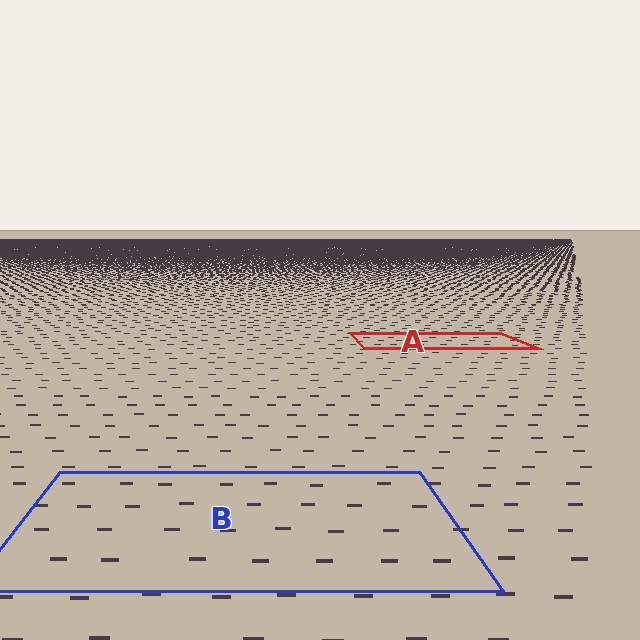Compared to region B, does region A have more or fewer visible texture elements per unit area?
Region A has more texture elements per unit area — they are packed more densely because it is farther away.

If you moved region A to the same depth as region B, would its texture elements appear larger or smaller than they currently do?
They would appear larger. At a closer depth, the same texture elements are projected at a bigger on-screen size.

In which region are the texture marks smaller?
The texture marks are smaller in region A, because it is farther away.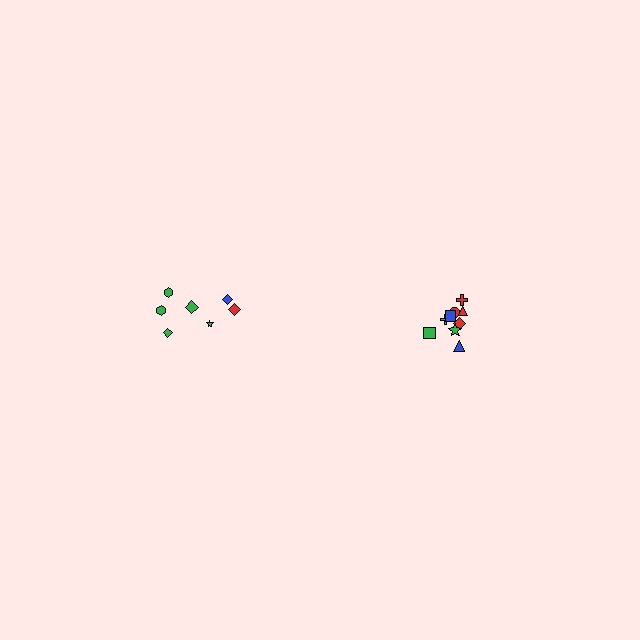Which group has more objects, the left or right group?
The right group.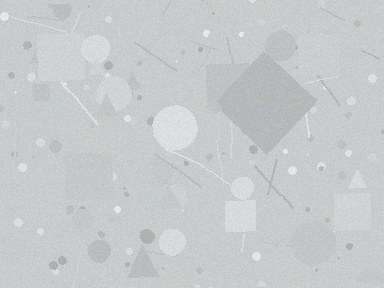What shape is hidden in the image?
A diamond is hidden in the image.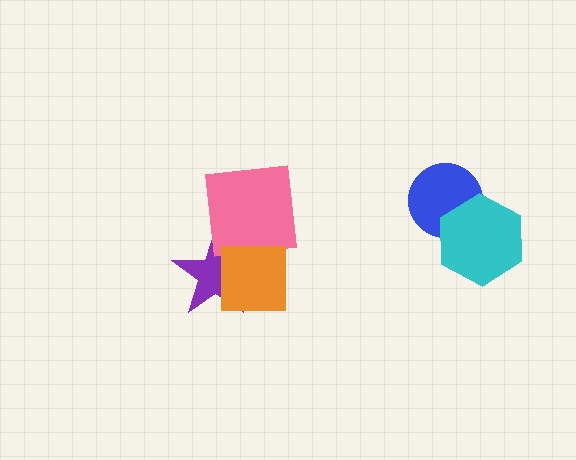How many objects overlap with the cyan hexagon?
1 object overlaps with the cyan hexagon.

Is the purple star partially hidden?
Yes, it is partially covered by another shape.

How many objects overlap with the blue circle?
1 object overlaps with the blue circle.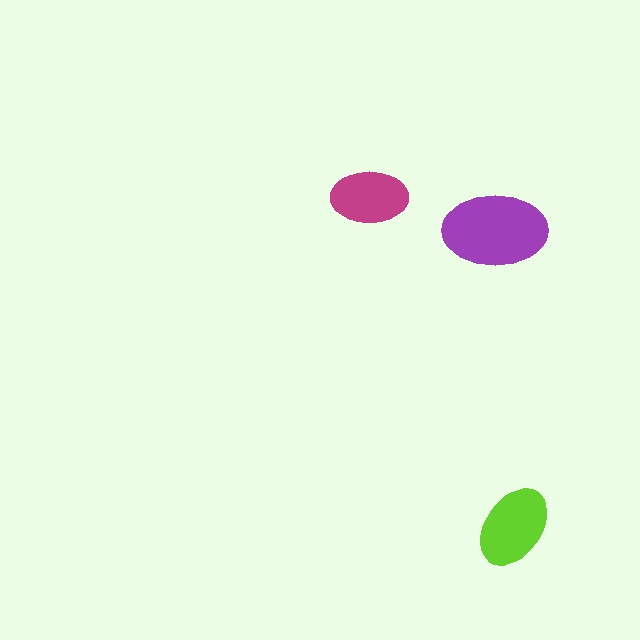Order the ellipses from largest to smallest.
the purple one, the lime one, the magenta one.